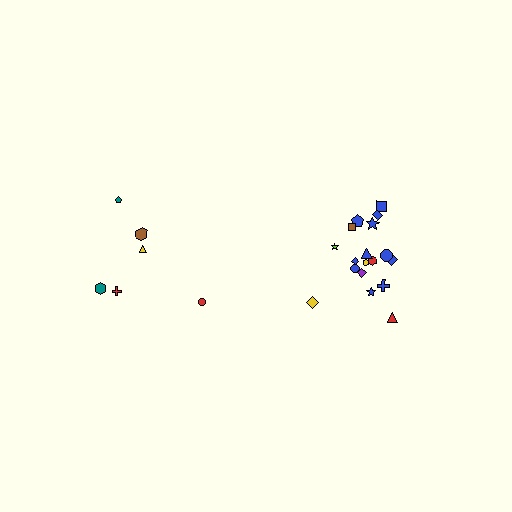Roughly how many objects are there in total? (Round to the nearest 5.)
Roughly 25 objects in total.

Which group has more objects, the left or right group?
The right group.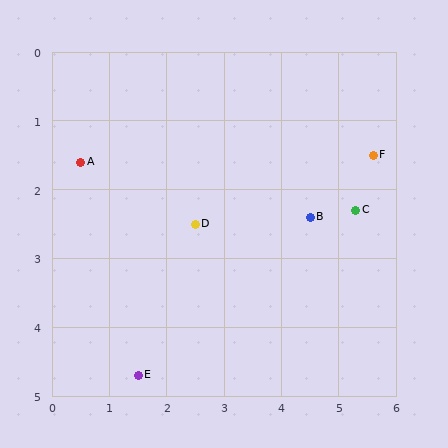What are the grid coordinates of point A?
Point A is at approximately (0.5, 1.6).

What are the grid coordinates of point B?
Point B is at approximately (4.5, 2.4).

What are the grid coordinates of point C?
Point C is at approximately (5.3, 2.3).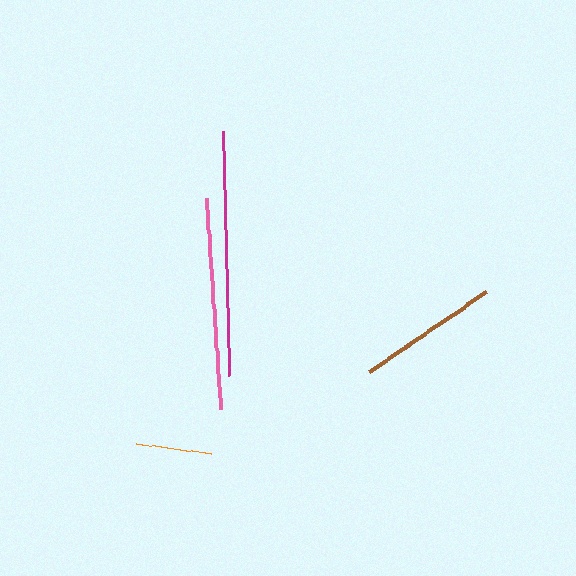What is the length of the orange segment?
The orange segment is approximately 76 pixels long.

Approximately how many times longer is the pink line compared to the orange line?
The pink line is approximately 2.8 times the length of the orange line.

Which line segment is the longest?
The magenta line is the longest at approximately 245 pixels.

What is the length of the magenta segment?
The magenta segment is approximately 245 pixels long.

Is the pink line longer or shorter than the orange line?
The pink line is longer than the orange line.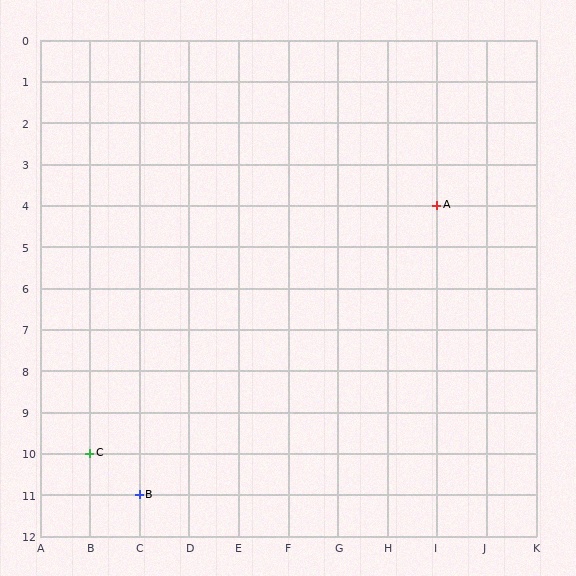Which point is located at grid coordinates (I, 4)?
Point A is at (I, 4).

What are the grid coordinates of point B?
Point B is at grid coordinates (C, 11).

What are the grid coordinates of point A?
Point A is at grid coordinates (I, 4).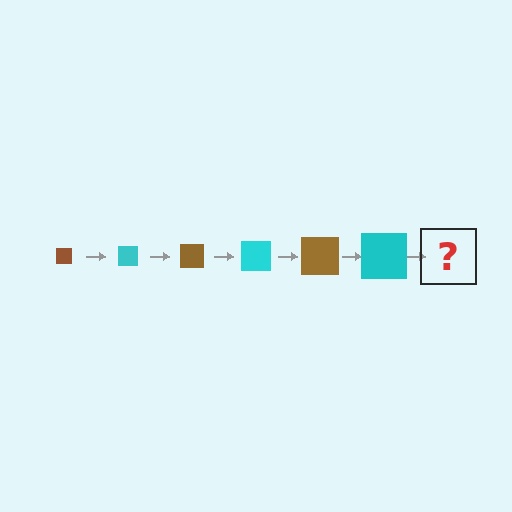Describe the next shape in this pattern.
It should be a brown square, larger than the previous one.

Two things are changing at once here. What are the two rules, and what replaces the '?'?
The two rules are that the square grows larger each step and the color cycles through brown and cyan. The '?' should be a brown square, larger than the previous one.